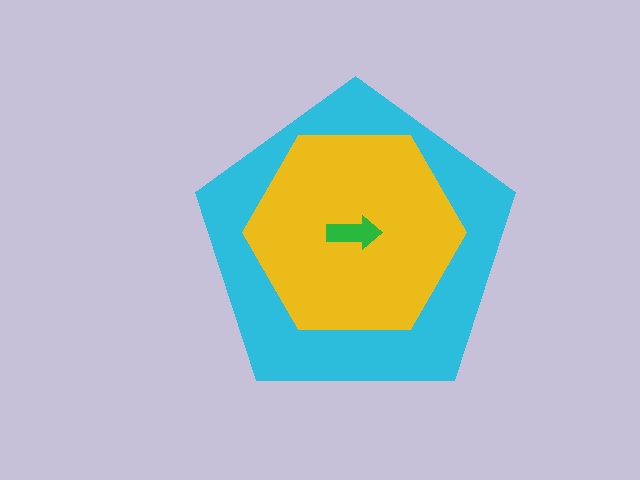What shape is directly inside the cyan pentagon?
The yellow hexagon.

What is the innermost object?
The green arrow.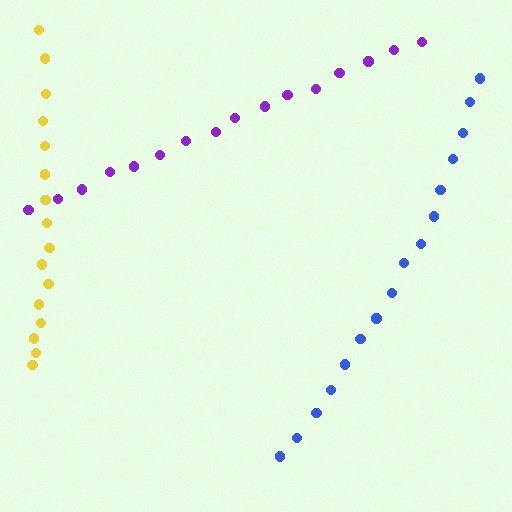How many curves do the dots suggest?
There are 3 distinct paths.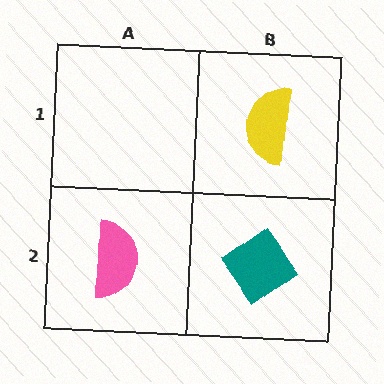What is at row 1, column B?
A yellow semicircle.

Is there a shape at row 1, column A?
No, that cell is empty.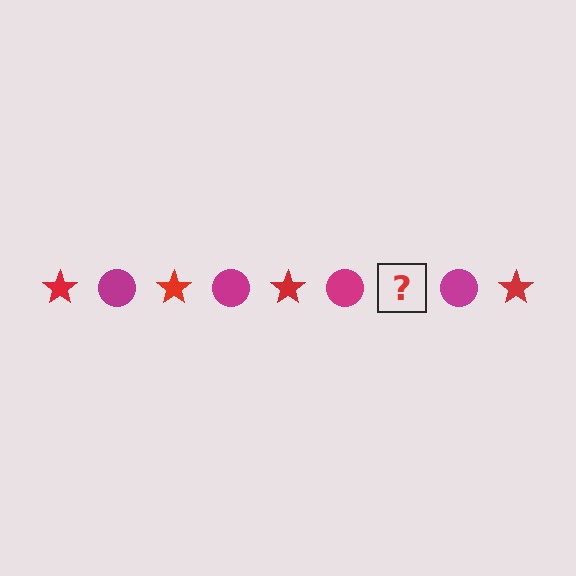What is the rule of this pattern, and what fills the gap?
The rule is that the pattern alternates between red star and magenta circle. The gap should be filled with a red star.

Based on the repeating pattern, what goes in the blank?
The blank should be a red star.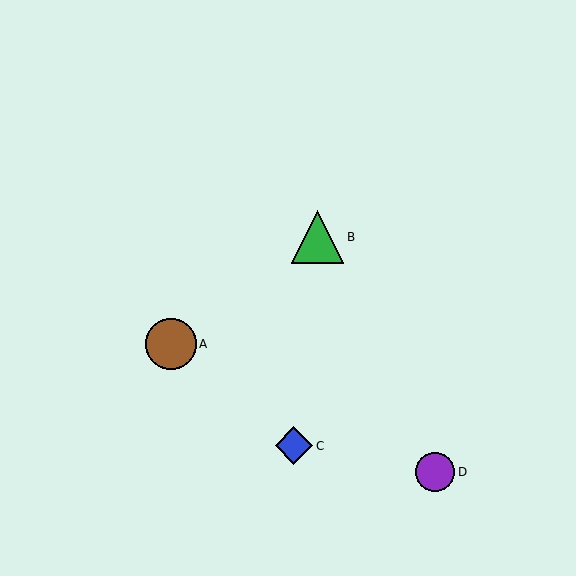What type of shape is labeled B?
Shape B is a green triangle.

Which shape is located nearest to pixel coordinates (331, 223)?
The green triangle (labeled B) at (317, 237) is nearest to that location.